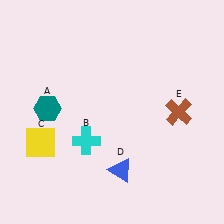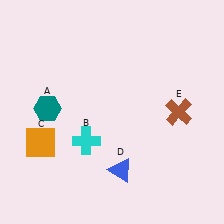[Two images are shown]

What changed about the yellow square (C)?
In Image 1, C is yellow. In Image 2, it changed to orange.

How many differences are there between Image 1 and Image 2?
There is 1 difference between the two images.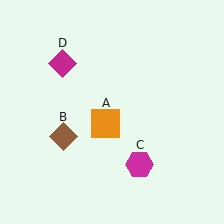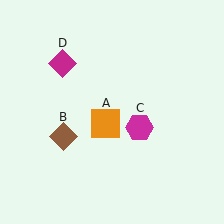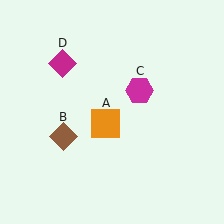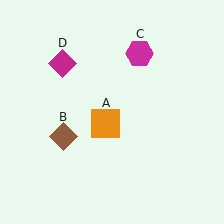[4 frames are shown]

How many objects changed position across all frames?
1 object changed position: magenta hexagon (object C).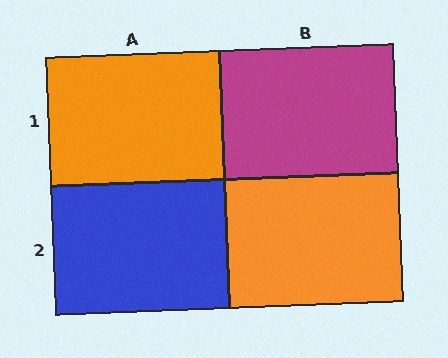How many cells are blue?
1 cell is blue.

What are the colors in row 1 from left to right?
Orange, magenta.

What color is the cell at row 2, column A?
Blue.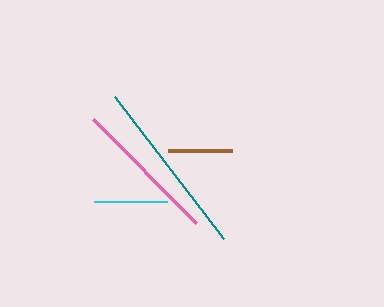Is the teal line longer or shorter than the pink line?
The teal line is longer than the pink line.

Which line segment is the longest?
The teal line is the longest at approximately 179 pixels.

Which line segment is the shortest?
The brown line is the shortest at approximately 64 pixels.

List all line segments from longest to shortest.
From longest to shortest: teal, pink, cyan, brown.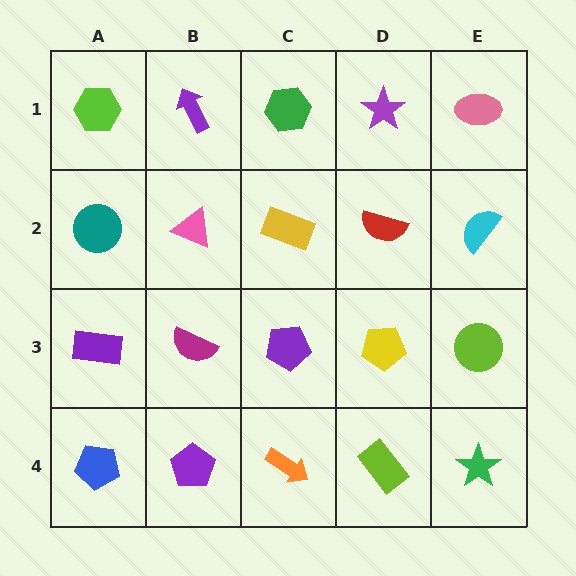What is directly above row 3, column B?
A pink triangle.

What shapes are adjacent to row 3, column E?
A cyan semicircle (row 2, column E), a green star (row 4, column E), a yellow pentagon (row 3, column D).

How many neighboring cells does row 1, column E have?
2.